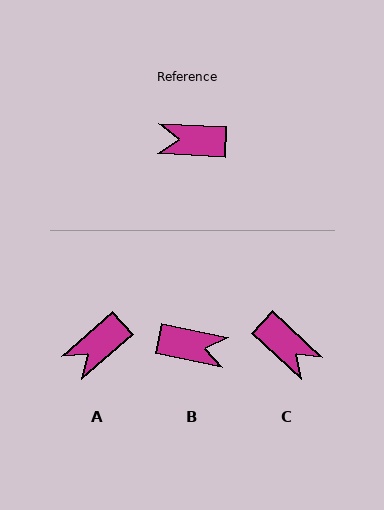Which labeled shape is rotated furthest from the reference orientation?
B, about 171 degrees away.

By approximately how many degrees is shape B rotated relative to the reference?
Approximately 171 degrees counter-clockwise.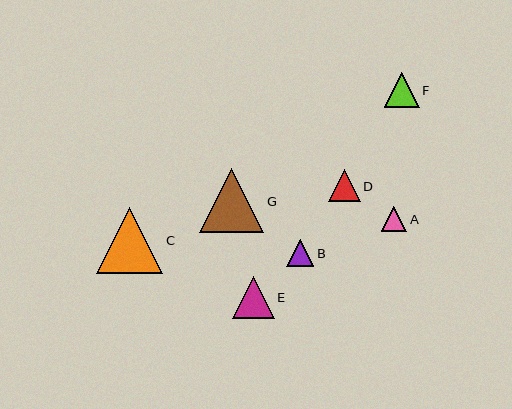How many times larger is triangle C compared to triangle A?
Triangle C is approximately 2.6 times the size of triangle A.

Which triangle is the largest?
Triangle C is the largest with a size of approximately 66 pixels.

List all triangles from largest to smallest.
From largest to smallest: C, G, E, F, D, B, A.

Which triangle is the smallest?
Triangle A is the smallest with a size of approximately 26 pixels.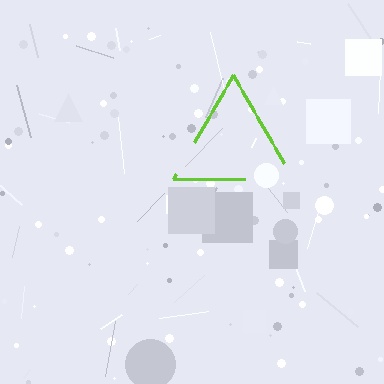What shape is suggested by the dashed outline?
The dashed outline suggests a triangle.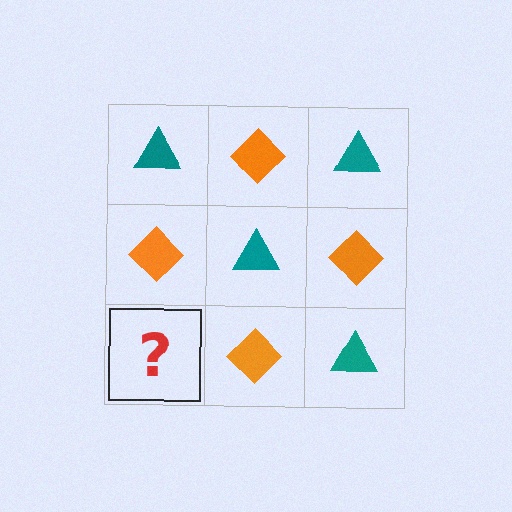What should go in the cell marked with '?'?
The missing cell should contain a teal triangle.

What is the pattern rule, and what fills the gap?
The rule is that it alternates teal triangle and orange diamond in a checkerboard pattern. The gap should be filled with a teal triangle.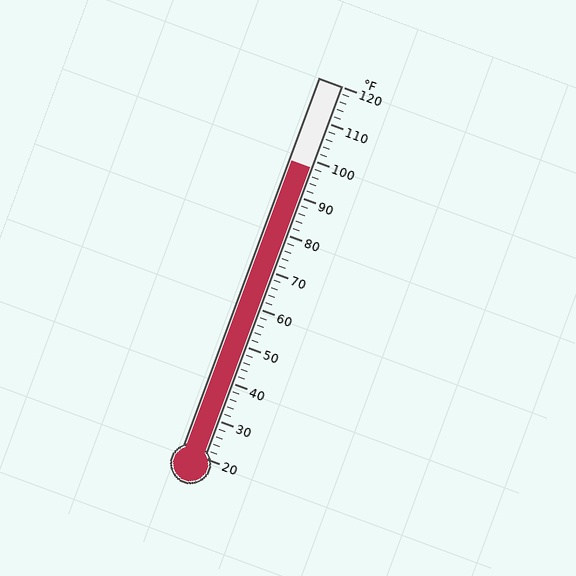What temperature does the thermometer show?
The thermometer shows approximately 98°F.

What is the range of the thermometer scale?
The thermometer scale ranges from 20°F to 120°F.